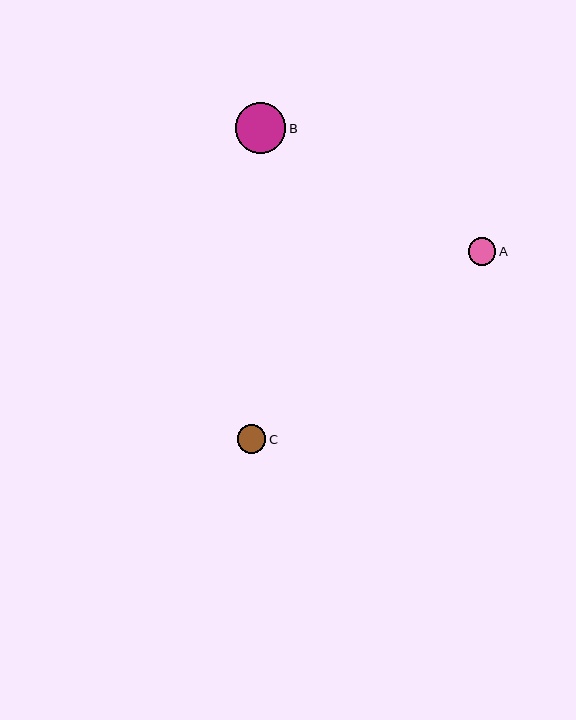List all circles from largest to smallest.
From largest to smallest: B, C, A.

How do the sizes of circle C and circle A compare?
Circle C and circle A are approximately the same size.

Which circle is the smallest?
Circle A is the smallest with a size of approximately 27 pixels.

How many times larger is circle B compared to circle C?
Circle B is approximately 1.8 times the size of circle C.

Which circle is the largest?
Circle B is the largest with a size of approximately 51 pixels.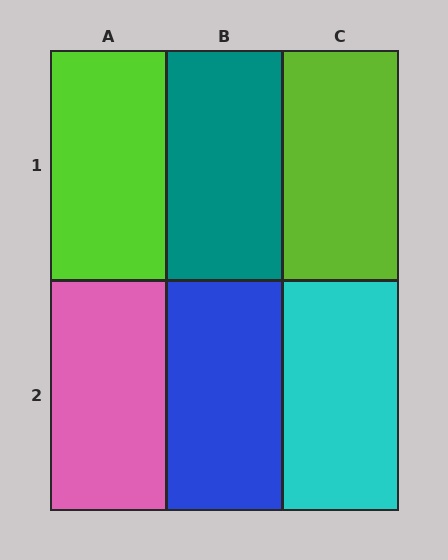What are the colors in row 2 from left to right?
Pink, blue, cyan.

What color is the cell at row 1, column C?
Lime.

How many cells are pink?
1 cell is pink.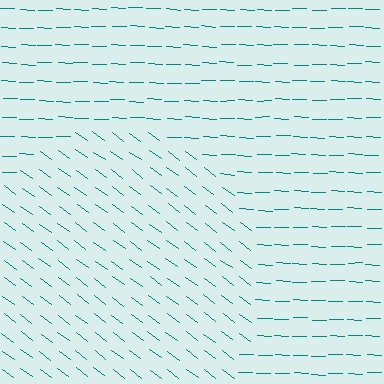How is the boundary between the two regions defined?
The boundary is defined purely by a change in line orientation (approximately 34 degrees difference). All lines are the same color and thickness.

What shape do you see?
I see a circle.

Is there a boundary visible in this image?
Yes, there is a texture boundary formed by a change in line orientation.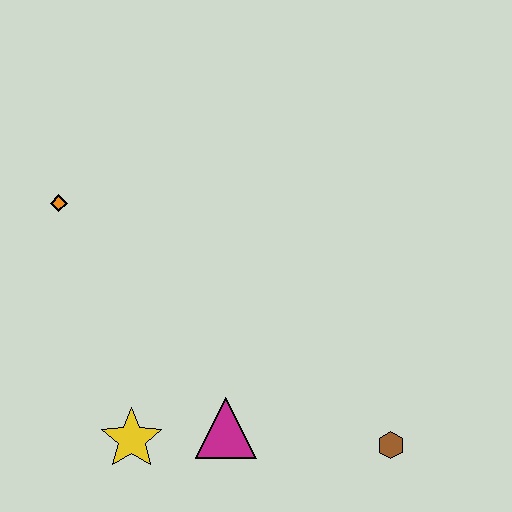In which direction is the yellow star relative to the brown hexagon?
The yellow star is to the left of the brown hexagon.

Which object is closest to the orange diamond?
The yellow star is closest to the orange diamond.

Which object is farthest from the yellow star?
The brown hexagon is farthest from the yellow star.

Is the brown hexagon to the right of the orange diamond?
Yes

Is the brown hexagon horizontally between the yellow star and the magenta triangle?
No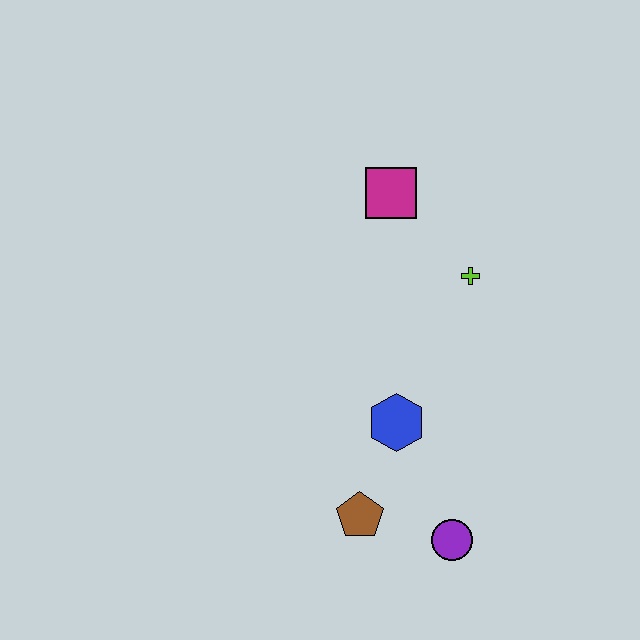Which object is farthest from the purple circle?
The magenta square is farthest from the purple circle.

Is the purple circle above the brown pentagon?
No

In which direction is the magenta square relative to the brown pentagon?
The magenta square is above the brown pentagon.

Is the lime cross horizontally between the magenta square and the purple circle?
No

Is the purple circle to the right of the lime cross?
No